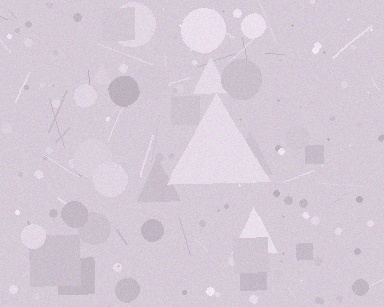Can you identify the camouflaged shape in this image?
The camouflaged shape is a triangle.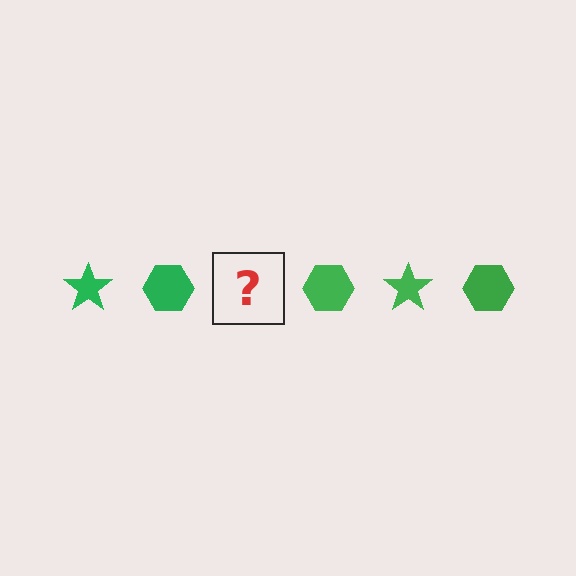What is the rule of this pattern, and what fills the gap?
The rule is that the pattern cycles through star, hexagon shapes in green. The gap should be filled with a green star.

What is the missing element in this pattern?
The missing element is a green star.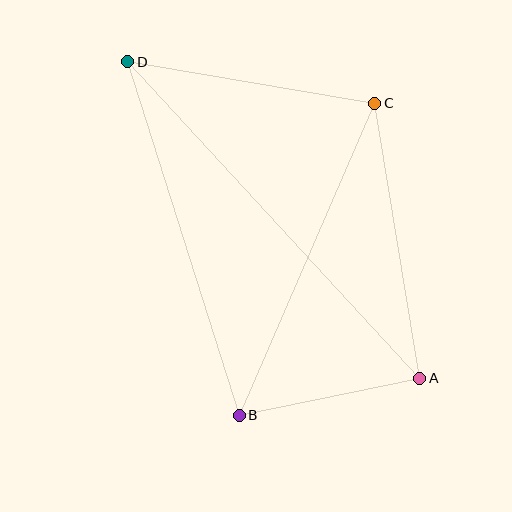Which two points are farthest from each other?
Points A and D are farthest from each other.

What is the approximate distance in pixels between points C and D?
The distance between C and D is approximately 251 pixels.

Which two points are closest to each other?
Points A and B are closest to each other.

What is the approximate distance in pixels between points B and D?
The distance between B and D is approximately 371 pixels.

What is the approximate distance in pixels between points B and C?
The distance between B and C is approximately 340 pixels.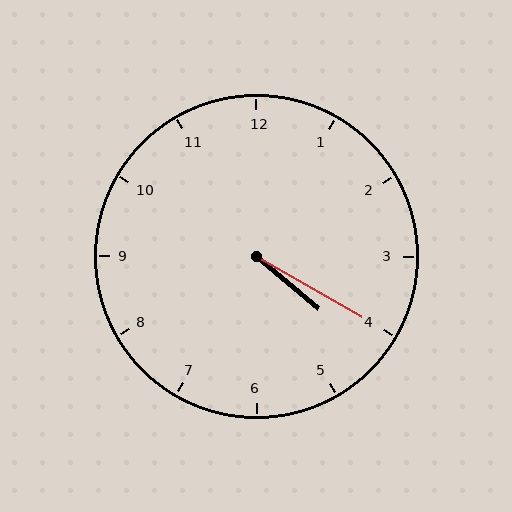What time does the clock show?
4:20.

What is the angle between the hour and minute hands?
Approximately 10 degrees.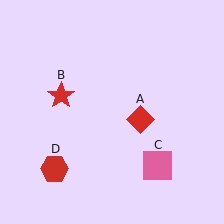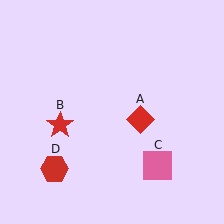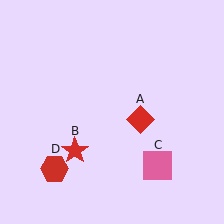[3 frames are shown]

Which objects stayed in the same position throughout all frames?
Red diamond (object A) and pink square (object C) and red hexagon (object D) remained stationary.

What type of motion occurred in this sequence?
The red star (object B) rotated counterclockwise around the center of the scene.